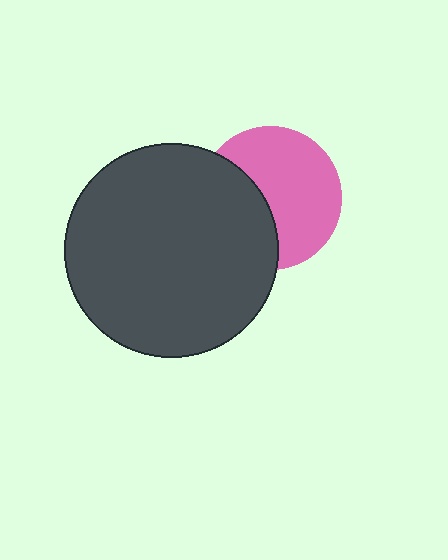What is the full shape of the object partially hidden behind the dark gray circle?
The partially hidden object is a pink circle.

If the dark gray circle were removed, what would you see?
You would see the complete pink circle.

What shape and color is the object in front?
The object in front is a dark gray circle.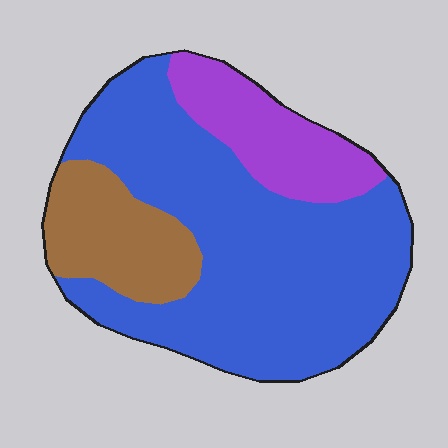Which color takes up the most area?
Blue, at roughly 65%.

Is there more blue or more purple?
Blue.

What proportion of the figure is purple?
Purple covers around 20% of the figure.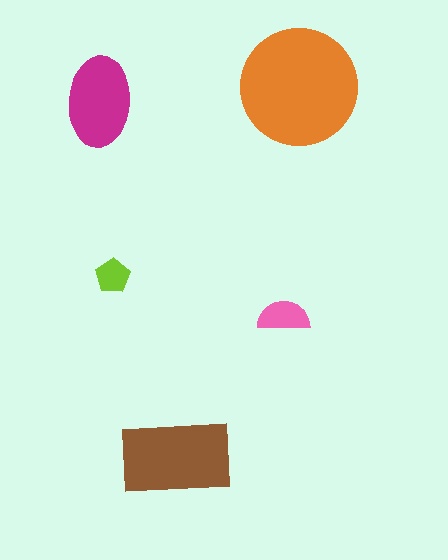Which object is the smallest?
The lime pentagon.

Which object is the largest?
The orange circle.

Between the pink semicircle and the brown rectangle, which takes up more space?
The brown rectangle.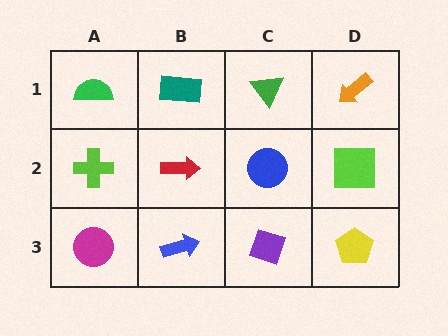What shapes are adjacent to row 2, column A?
A green semicircle (row 1, column A), a magenta circle (row 3, column A), a red arrow (row 2, column B).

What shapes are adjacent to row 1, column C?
A blue circle (row 2, column C), a teal rectangle (row 1, column B), an orange arrow (row 1, column D).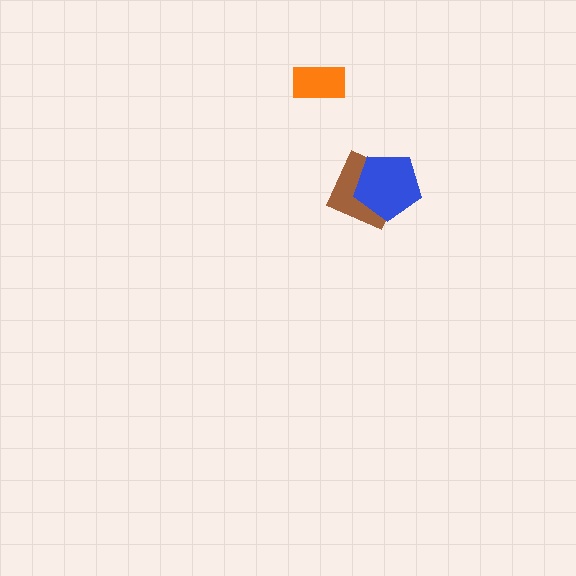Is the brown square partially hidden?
Yes, it is partially covered by another shape.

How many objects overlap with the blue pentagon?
1 object overlaps with the blue pentagon.